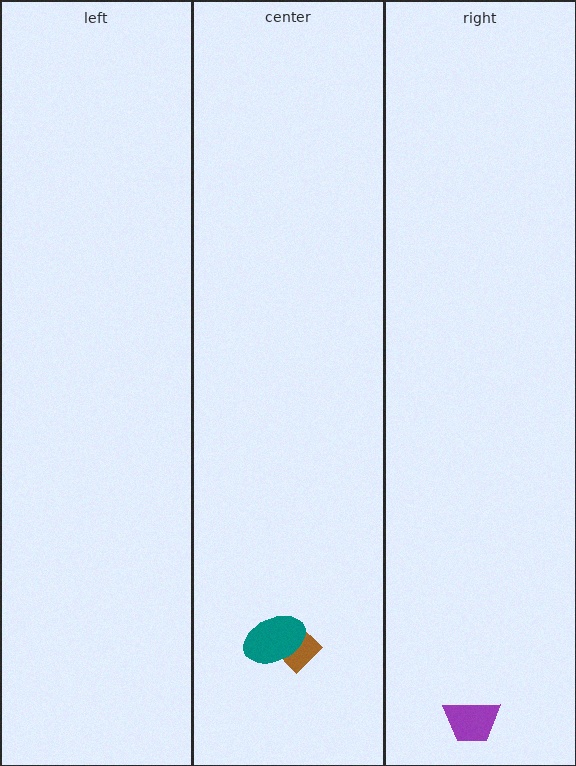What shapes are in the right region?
The purple trapezoid.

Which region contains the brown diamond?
The center region.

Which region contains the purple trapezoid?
The right region.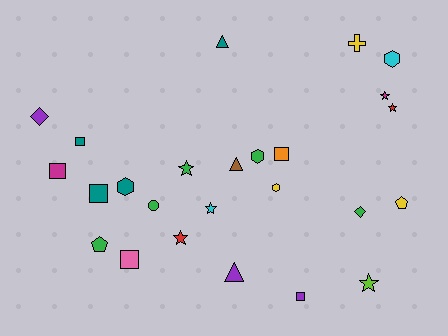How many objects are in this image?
There are 25 objects.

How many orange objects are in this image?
There is 1 orange object.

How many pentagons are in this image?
There are 2 pentagons.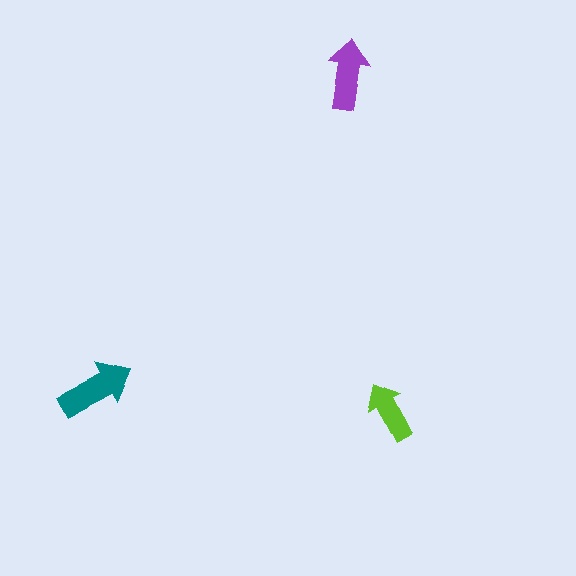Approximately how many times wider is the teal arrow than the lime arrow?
About 1.5 times wider.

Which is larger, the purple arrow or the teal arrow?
The teal one.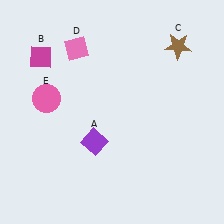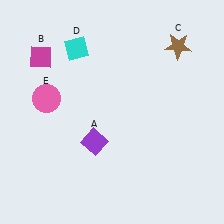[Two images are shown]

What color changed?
The diamond (D) changed from pink in Image 1 to cyan in Image 2.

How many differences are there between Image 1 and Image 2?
There is 1 difference between the two images.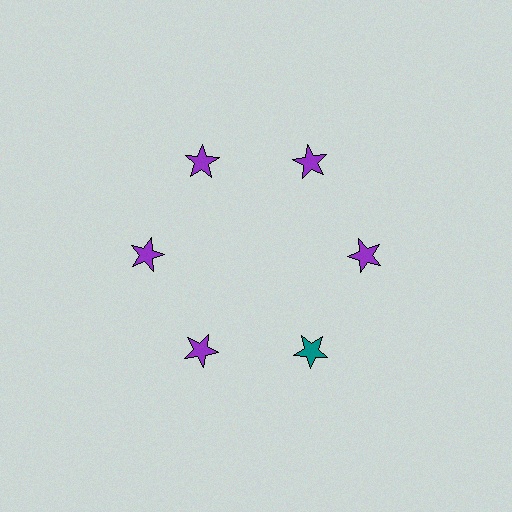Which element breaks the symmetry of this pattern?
The teal star at roughly the 5 o'clock position breaks the symmetry. All other shapes are purple stars.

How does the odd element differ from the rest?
It has a different color: teal instead of purple.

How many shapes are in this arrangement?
There are 6 shapes arranged in a ring pattern.